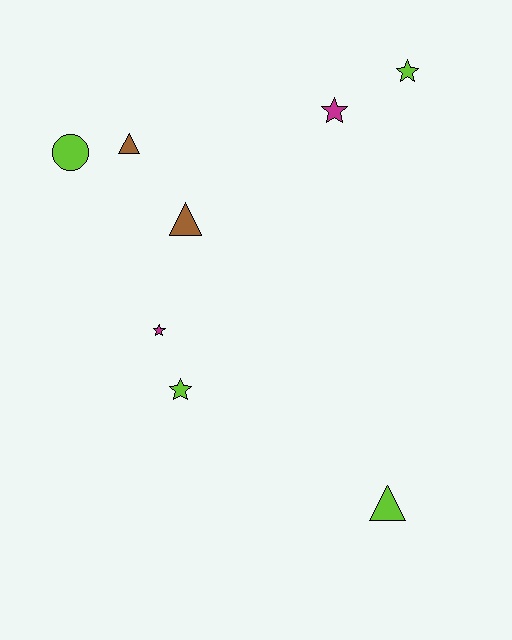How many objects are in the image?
There are 8 objects.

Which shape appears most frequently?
Star, with 4 objects.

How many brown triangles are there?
There are 2 brown triangles.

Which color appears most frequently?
Lime, with 4 objects.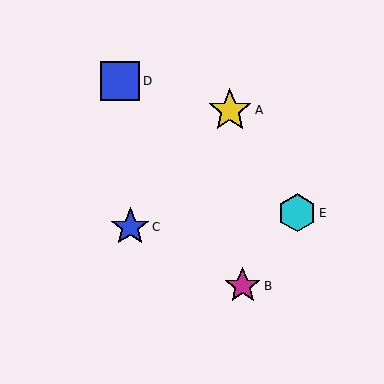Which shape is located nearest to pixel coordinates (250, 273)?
The magenta star (labeled B) at (243, 286) is nearest to that location.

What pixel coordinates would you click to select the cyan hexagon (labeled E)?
Click at (297, 213) to select the cyan hexagon E.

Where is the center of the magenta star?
The center of the magenta star is at (243, 286).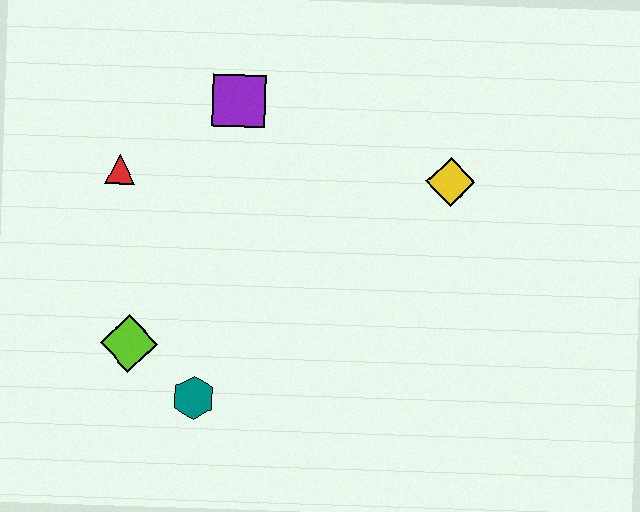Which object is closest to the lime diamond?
The teal hexagon is closest to the lime diamond.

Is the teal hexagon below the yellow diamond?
Yes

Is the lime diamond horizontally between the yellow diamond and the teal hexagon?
No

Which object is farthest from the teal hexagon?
The yellow diamond is farthest from the teal hexagon.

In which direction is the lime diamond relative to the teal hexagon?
The lime diamond is to the left of the teal hexagon.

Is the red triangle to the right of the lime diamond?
No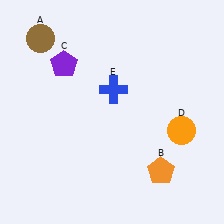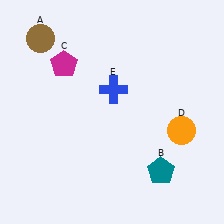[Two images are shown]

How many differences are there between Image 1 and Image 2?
There are 2 differences between the two images.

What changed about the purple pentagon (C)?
In Image 1, C is purple. In Image 2, it changed to magenta.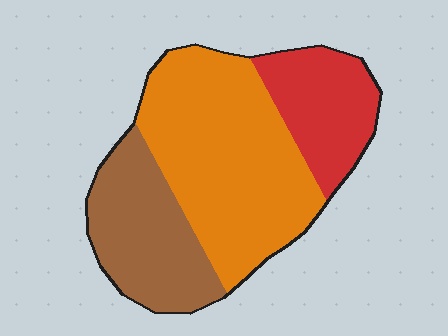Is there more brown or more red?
Brown.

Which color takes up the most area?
Orange, at roughly 50%.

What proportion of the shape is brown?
Brown takes up about one quarter (1/4) of the shape.